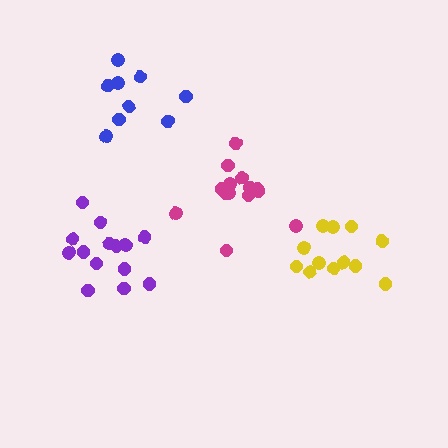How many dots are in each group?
Group 1: 9 dots, Group 2: 14 dots, Group 3: 14 dots, Group 4: 12 dots (49 total).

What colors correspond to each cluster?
The clusters are colored: blue, purple, magenta, yellow.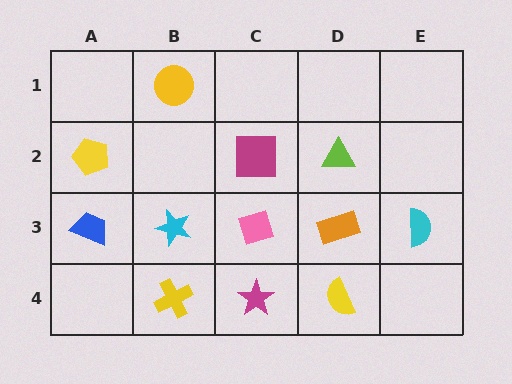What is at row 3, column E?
A cyan semicircle.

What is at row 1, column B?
A yellow circle.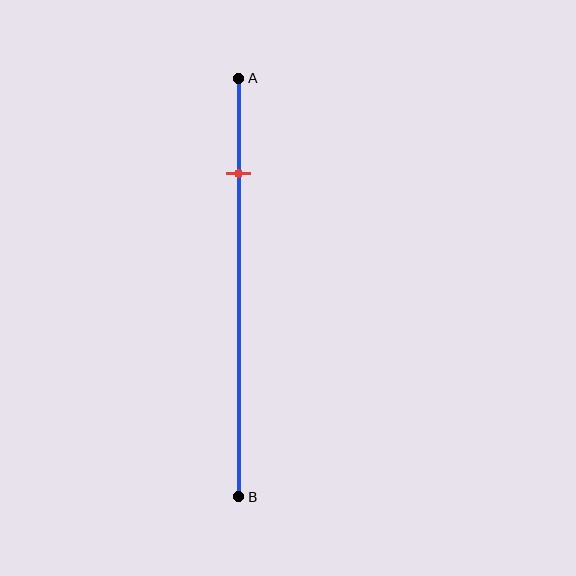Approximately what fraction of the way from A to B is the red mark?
The red mark is approximately 25% of the way from A to B.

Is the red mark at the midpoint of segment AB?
No, the mark is at about 25% from A, not at the 50% midpoint.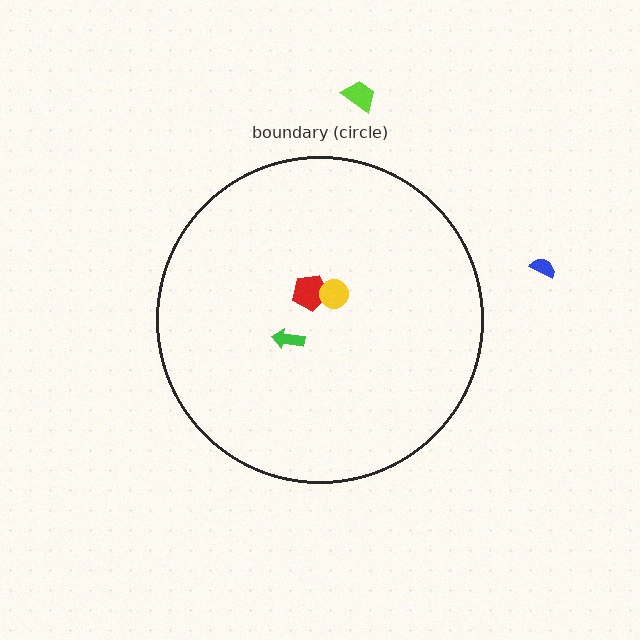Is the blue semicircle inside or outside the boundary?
Outside.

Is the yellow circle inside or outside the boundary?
Inside.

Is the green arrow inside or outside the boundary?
Inside.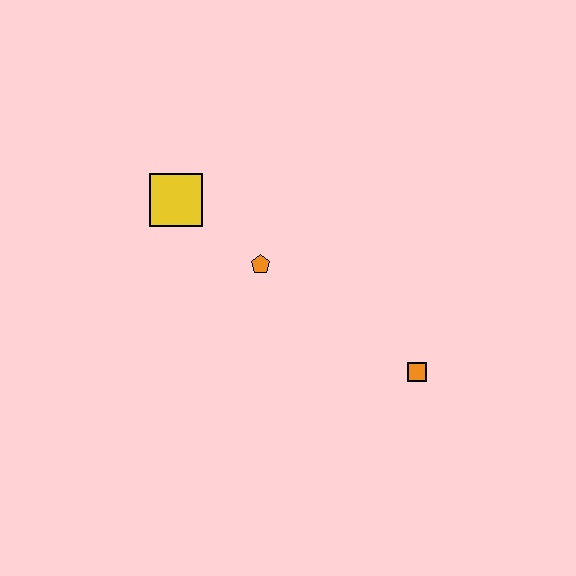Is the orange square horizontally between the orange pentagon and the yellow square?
No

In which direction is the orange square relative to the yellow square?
The orange square is to the right of the yellow square.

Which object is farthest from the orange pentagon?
The orange square is farthest from the orange pentagon.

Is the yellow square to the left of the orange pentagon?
Yes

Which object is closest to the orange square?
The orange pentagon is closest to the orange square.